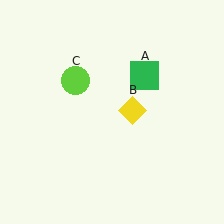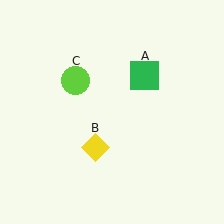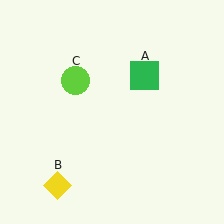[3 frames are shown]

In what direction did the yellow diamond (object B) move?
The yellow diamond (object B) moved down and to the left.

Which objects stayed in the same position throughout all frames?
Green square (object A) and lime circle (object C) remained stationary.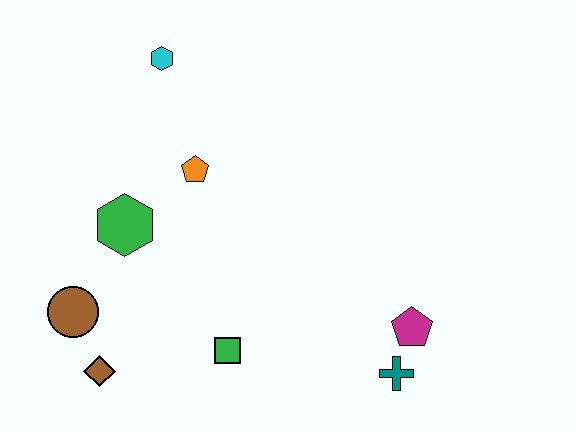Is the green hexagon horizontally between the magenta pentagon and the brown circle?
Yes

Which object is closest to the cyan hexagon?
The orange pentagon is closest to the cyan hexagon.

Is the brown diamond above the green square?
No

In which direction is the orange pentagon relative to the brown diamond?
The orange pentagon is above the brown diamond.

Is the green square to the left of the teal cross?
Yes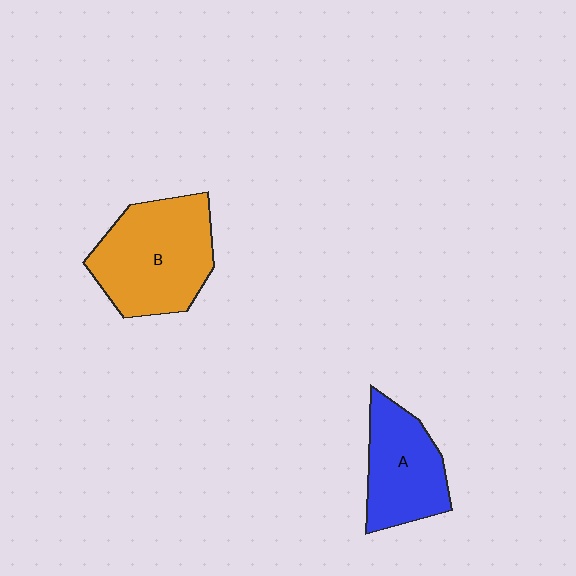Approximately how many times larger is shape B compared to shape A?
Approximately 1.4 times.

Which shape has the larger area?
Shape B (orange).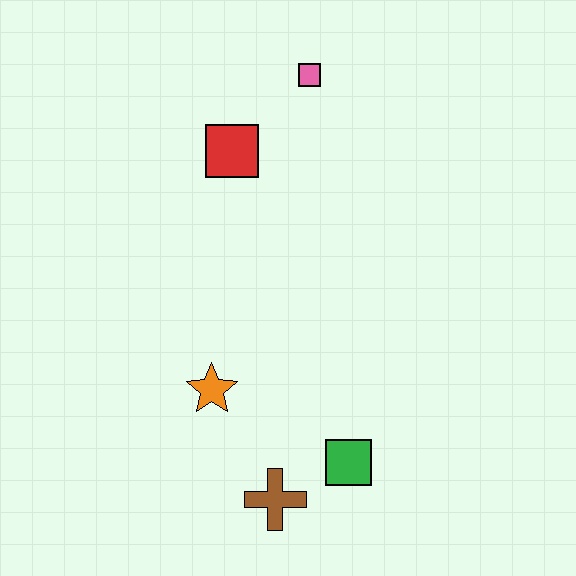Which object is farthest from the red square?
The brown cross is farthest from the red square.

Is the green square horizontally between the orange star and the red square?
No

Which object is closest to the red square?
The pink square is closest to the red square.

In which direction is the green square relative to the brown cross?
The green square is to the right of the brown cross.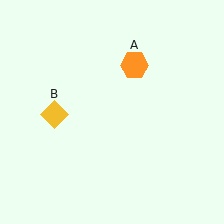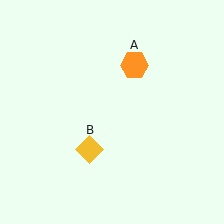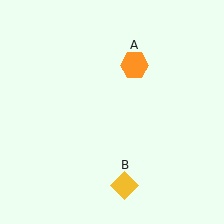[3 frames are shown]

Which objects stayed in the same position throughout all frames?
Orange hexagon (object A) remained stationary.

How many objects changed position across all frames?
1 object changed position: yellow diamond (object B).